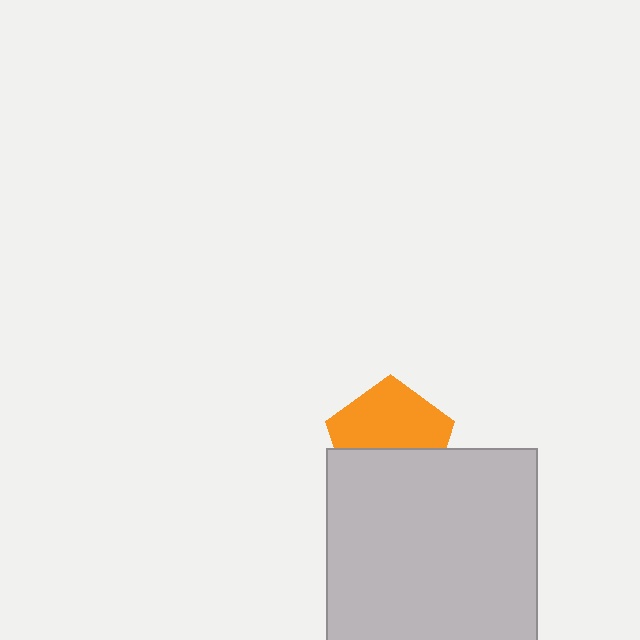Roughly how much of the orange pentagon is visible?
About half of it is visible (roughly 56%).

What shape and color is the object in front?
The object in front is a light gray rectangle.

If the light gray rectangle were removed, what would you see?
You would see the complete orange pentagon.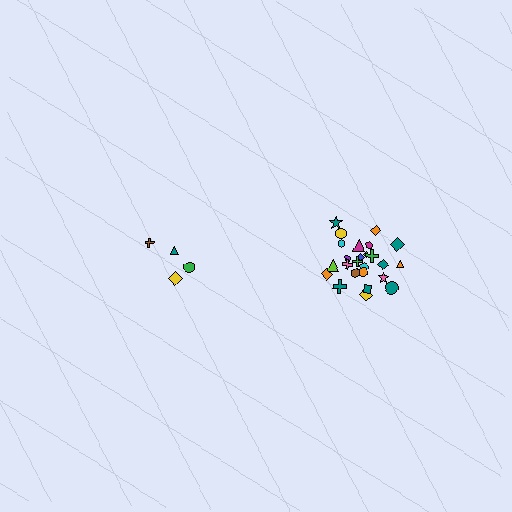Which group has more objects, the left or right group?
The right group.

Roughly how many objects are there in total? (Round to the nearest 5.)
Roughly 30 objects in total.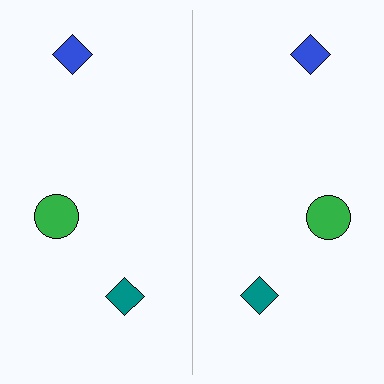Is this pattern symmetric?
Yes, this pattern has bilateral (reflection) symmetry.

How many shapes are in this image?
There are 6 shapes in this image.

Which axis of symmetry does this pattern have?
The pattern has a vertical axis of symmetry running through the center of the image.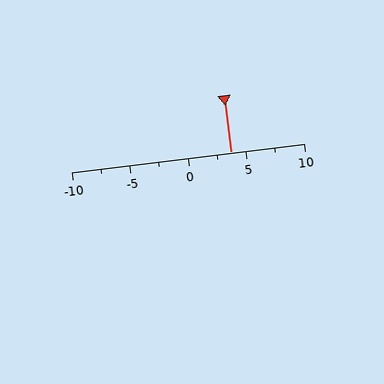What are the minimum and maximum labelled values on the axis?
The axis runs from -10 to 10.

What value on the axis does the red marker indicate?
The marker indicates approximately 3.8.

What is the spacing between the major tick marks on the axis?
The major ticks are spaced 5 apart.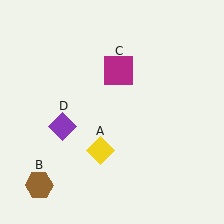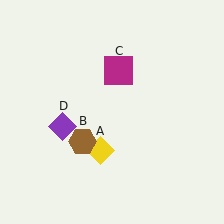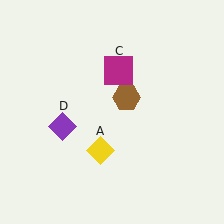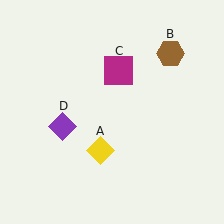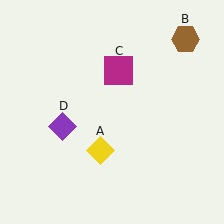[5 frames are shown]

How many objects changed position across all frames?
1 object changed position: brown hexagon (object B).